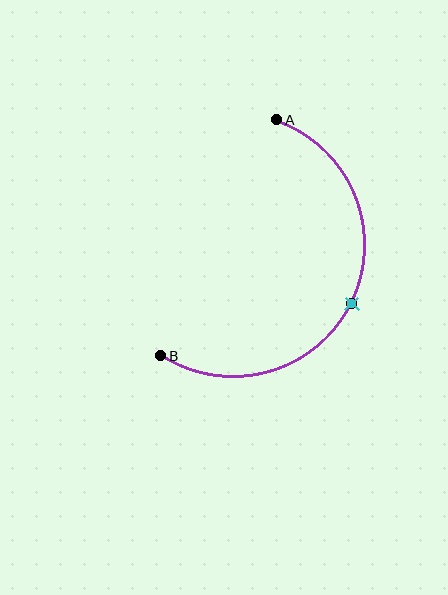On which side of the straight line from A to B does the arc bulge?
The arc bulges to the right of the straight line connecting A and B.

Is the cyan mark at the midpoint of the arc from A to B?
Yes. The cyan mark lies on the arc at equal arc-length from both A and B — it is the arc midpoint.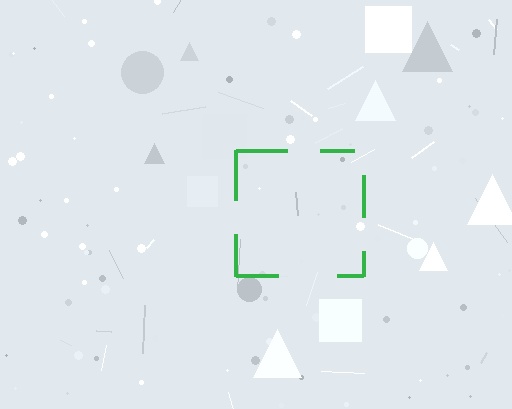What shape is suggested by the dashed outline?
The dashed outline suggests a square.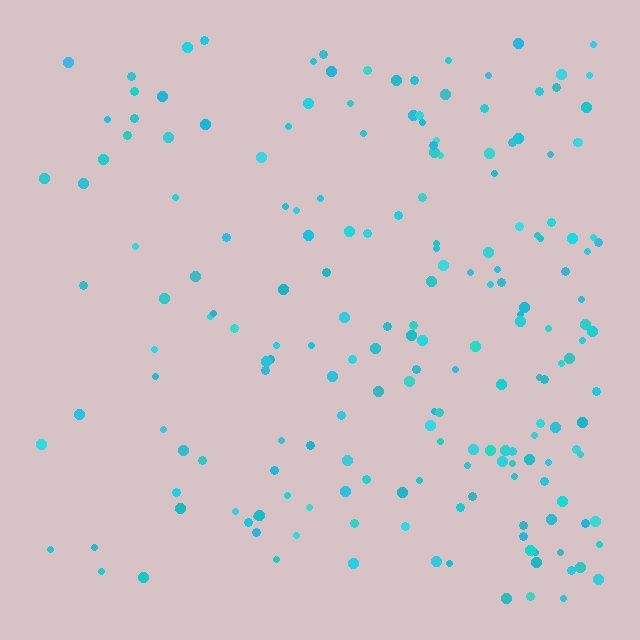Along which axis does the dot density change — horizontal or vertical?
Horizontal.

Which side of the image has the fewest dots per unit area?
The left.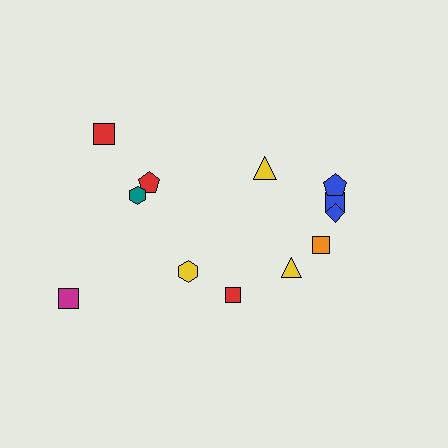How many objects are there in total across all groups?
There are 12 objects.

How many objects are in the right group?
There are 5 objects.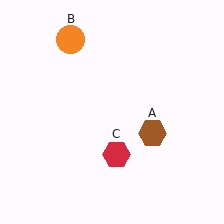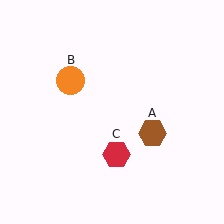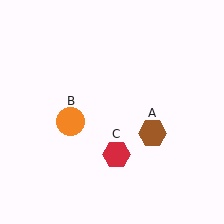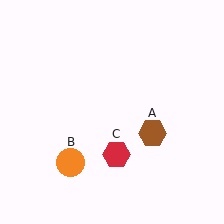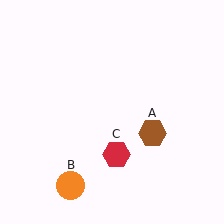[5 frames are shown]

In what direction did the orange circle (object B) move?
The orange circle (object B) moved down.